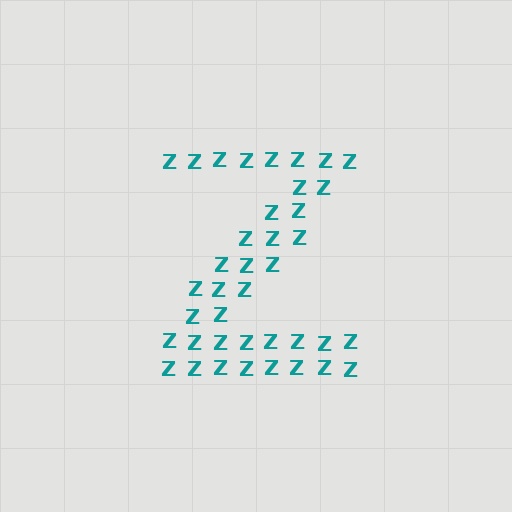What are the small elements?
The small elements are letter Z's.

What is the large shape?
The large shape is the letter Z.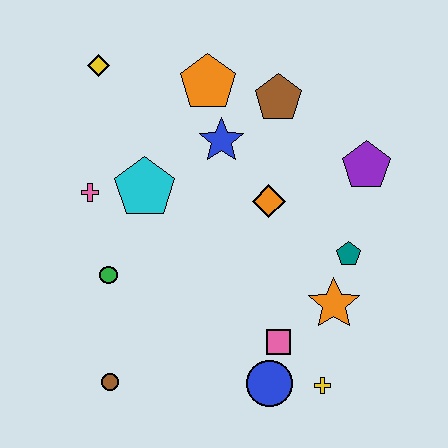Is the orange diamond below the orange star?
No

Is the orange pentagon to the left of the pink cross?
No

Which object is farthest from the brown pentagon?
The brown circle is farthest from the brown pentagon.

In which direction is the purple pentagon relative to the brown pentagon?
The purple pentagon is to the right of the brown pentagon.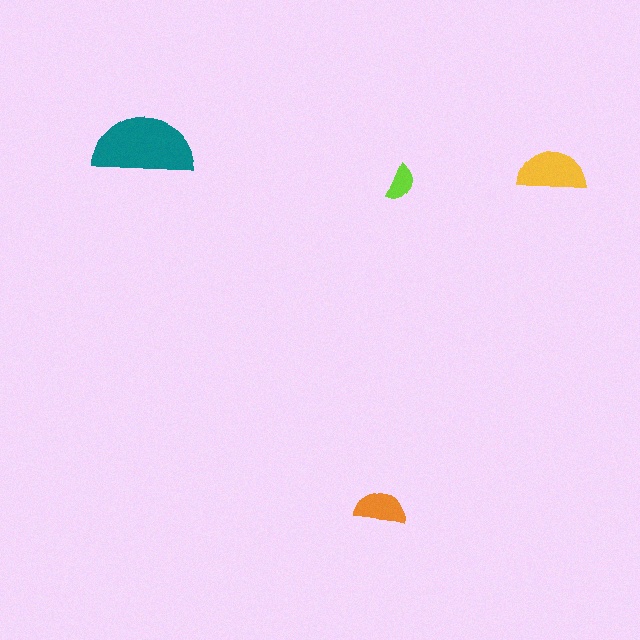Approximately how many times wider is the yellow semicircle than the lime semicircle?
About 2 times wider.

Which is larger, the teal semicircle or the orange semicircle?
The teal one.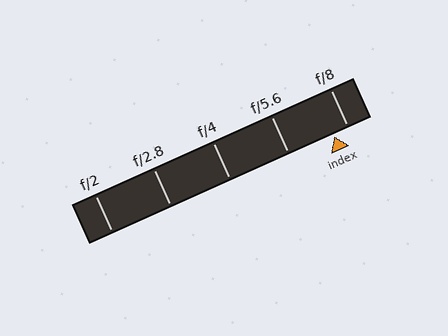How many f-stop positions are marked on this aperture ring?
There are 5 f-stop positions marked.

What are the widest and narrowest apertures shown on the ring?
The widest aperture shown is f/2 and the narrowest is f/8.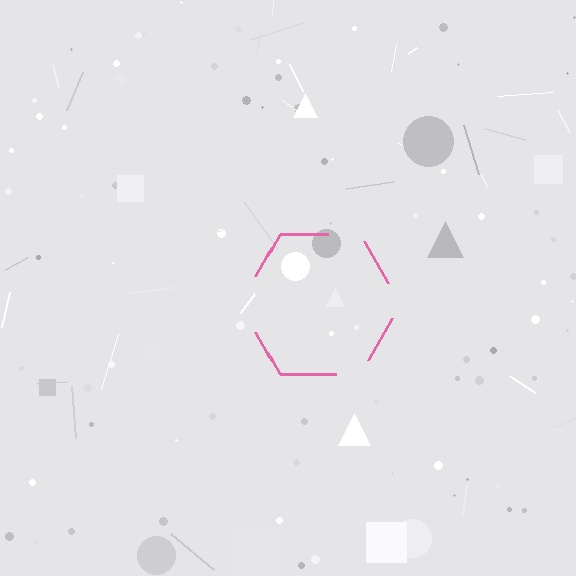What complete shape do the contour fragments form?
The contour fragments form a hexagon.